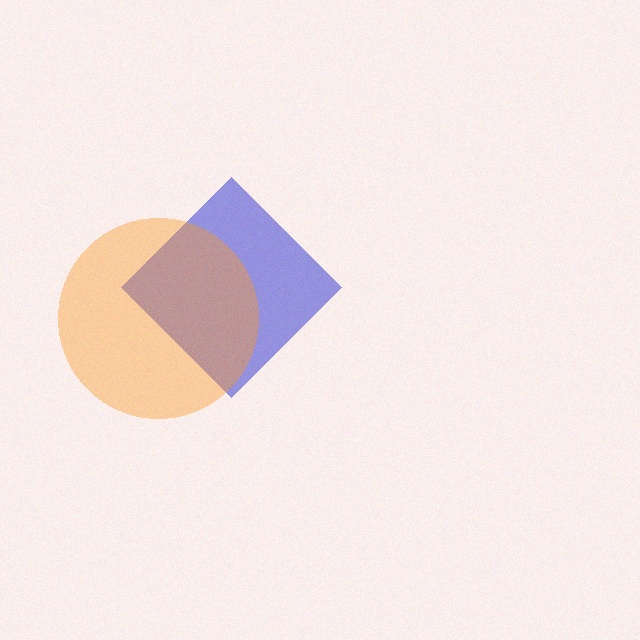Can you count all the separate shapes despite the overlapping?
Yes, there are 2 separate shapes.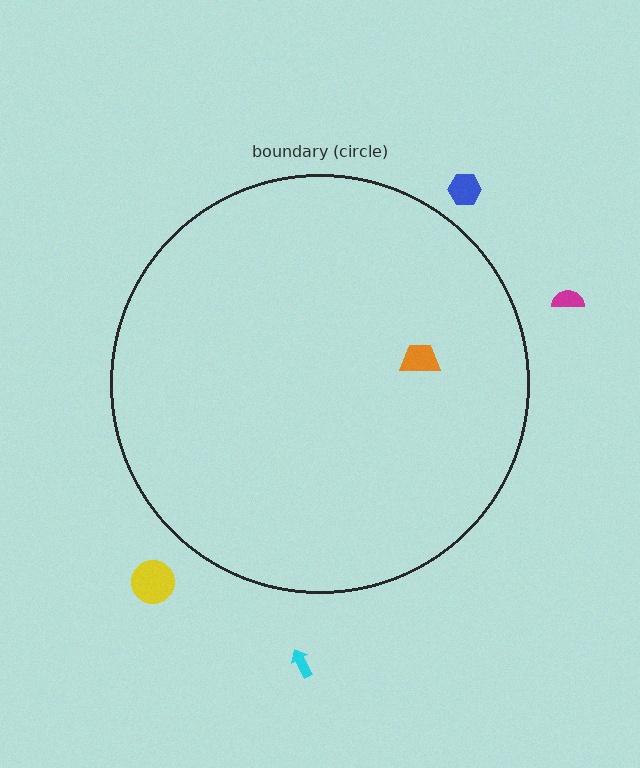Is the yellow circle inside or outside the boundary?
Outside.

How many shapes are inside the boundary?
1 inside, 4 outside.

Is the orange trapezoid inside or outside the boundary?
Inside.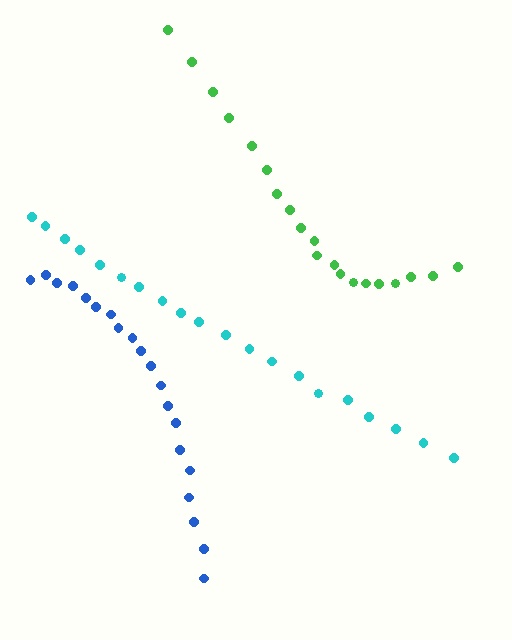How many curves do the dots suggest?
There are 3 distinct paths.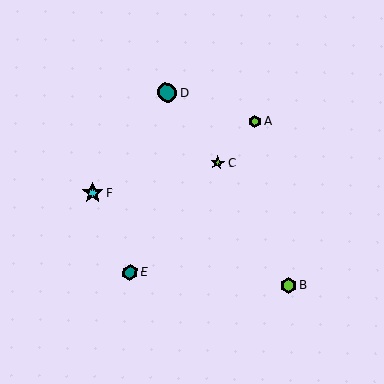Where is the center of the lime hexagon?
The center of the lime hexagon is at (255, 122).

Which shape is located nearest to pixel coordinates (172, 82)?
The teal circle (labeled D) at (167, 93) is nearest to that location.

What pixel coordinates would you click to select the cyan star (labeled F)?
Click at (93, 193) to select the cyan star F.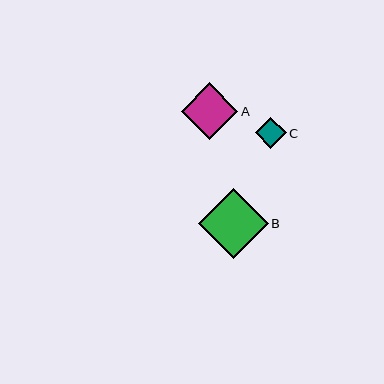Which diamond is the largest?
Diamond B is the largest with a size of approximately 70 pixels.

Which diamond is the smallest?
Diamond C is the smallest with a size of approximately 31 pixels.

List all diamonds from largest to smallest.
From largest to smallest: B, A, C.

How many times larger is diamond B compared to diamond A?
Diamond B is approximately 1.2 times the size of diamond A.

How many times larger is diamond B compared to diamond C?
Diamond B is approximately 2.3 times the size of diamond C.